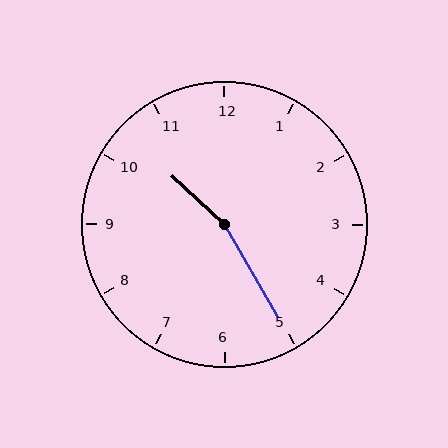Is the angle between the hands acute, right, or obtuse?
It is obtuse.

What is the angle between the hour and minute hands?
Approximately 162 degrees.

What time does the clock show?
10:25.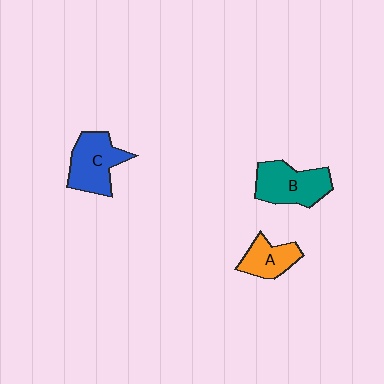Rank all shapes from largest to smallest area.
From largest to smallest: B (teal), C (blue), A (orange).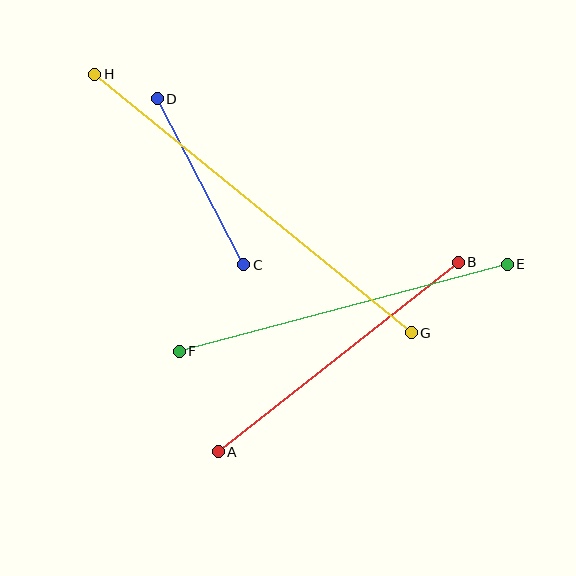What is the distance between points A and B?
The distance is approximately 306 pixels.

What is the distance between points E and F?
The distance is approximately 339 pixels.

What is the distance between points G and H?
The distance is approximately 409 pixels.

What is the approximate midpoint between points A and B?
The midpoint is at approximately (338, 357) pixels.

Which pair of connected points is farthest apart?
Points G and H are farthest apart.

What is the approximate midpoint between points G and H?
The midpoint is at approximately (253, 203) pixels.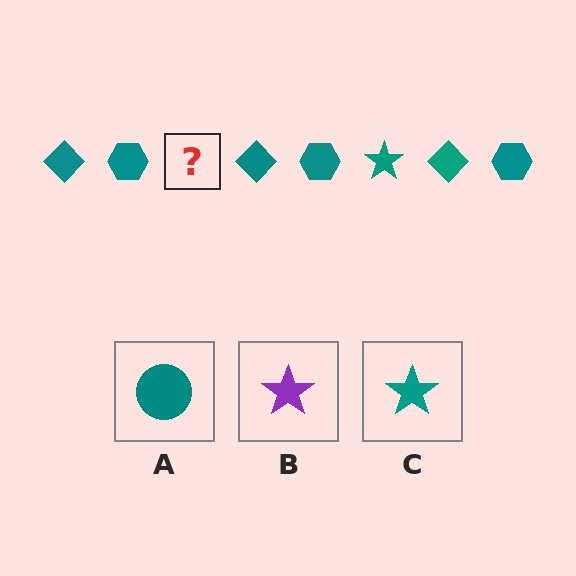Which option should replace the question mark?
Option C.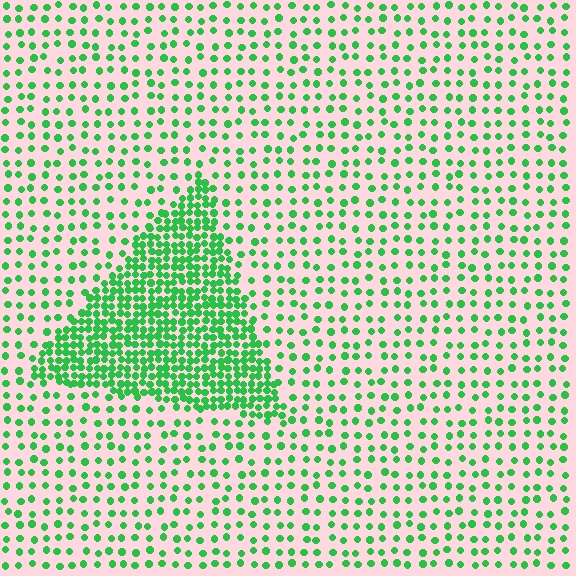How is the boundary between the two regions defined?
The boundary is defined by a change in element density (approximately 2.8x ratio). All elements are the same color, size, and shape.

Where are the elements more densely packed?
The elements are more densely packed inside the triangle boundary.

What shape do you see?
I see a triangle.